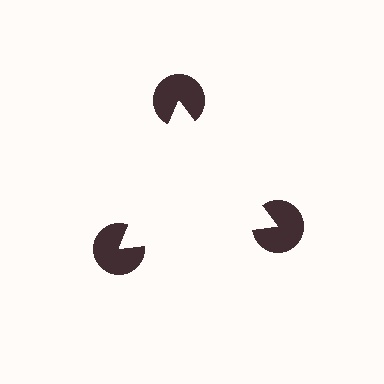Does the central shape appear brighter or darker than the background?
It typically appears slightly brighter than the background, even though no actual brightness change is drawn.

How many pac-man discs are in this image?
There are 3 — one at each vertex of the illusory triangle.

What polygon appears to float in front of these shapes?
An illusory triangle — its edges are inferred from the aligned wedge cuts in the pac-man discs, not physically drawn.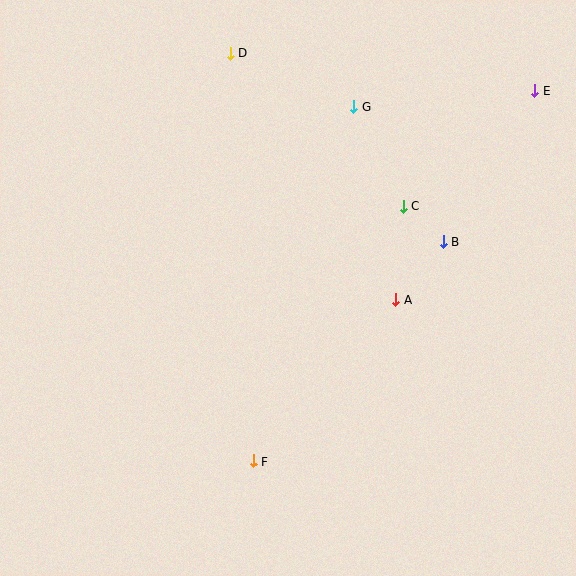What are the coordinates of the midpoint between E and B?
The midpoint between E and B is at (489, 166).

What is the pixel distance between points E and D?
The distance between E and D is 307 pixels.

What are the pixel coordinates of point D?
Point D is at (230, 53).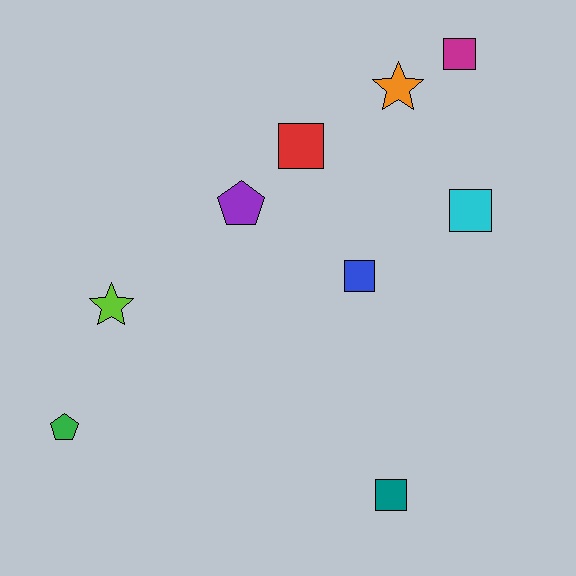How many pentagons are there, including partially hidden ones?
There are 2 pentagons.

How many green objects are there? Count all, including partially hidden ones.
There is 1 green object.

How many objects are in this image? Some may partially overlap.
There are 9 objects.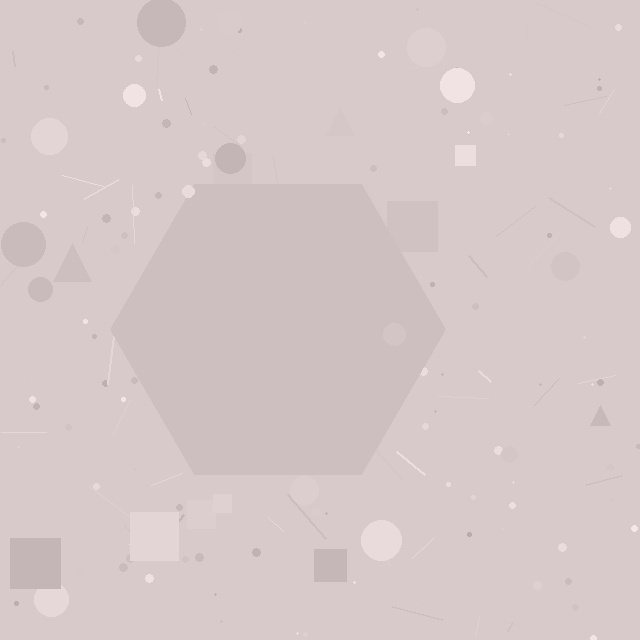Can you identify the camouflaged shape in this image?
The camouflaged shape is a hexagon.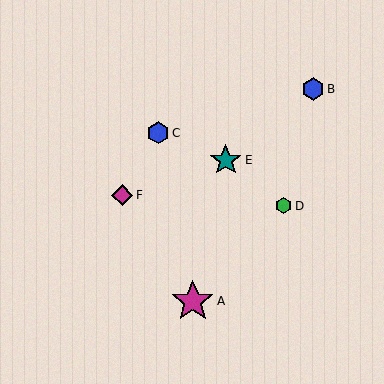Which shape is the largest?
The magenta star (labeled A) is the largest.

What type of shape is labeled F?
Shape F is a magenta diamond.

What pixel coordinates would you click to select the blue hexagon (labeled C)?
Click at (158, 133) to select the blue hexagon C.